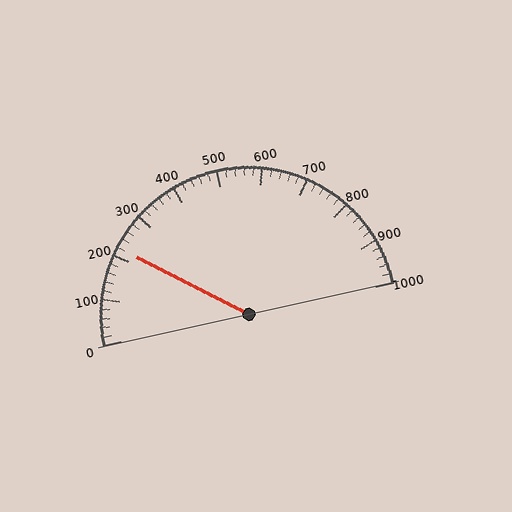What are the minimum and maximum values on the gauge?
The gauge ranges from 0 to 1000.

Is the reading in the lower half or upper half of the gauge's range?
The reading is in the lower half of the range (0 to 1000).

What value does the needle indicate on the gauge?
The needle indicates approximately 220.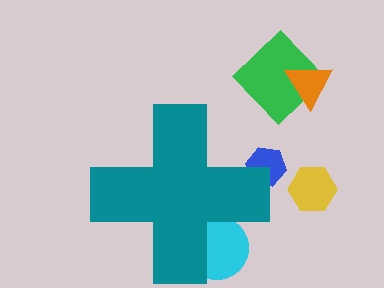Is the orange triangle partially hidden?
No, the orange triangle is fully visible.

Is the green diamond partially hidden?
No, the green diamond is fully visible.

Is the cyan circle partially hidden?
Yes, the cyan circle is partially hidden behind the teal cross.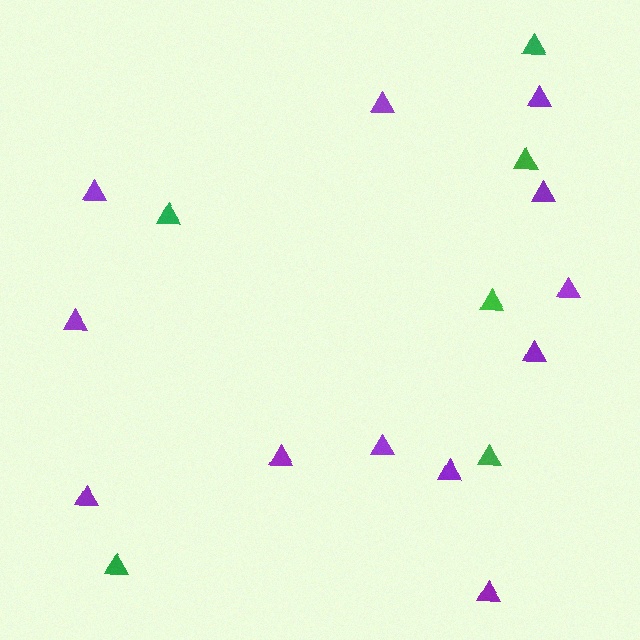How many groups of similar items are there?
There are 2 groups: one group of green triangles (6) and one group of purple triangles (12).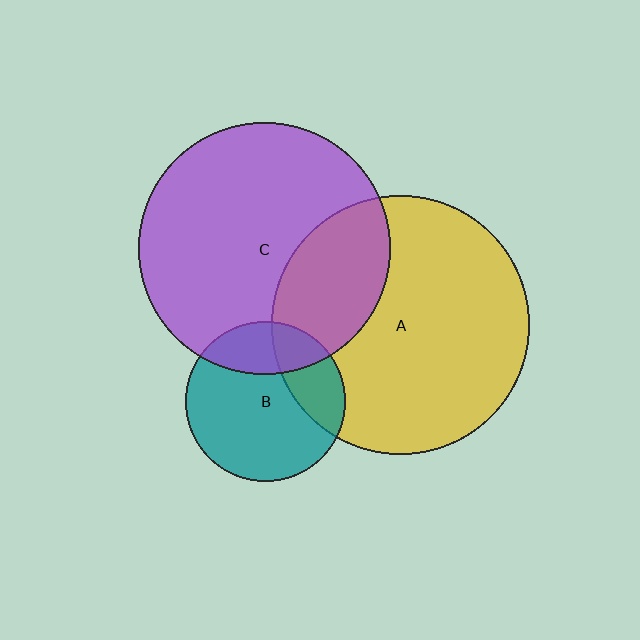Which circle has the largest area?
Circle A (yellow).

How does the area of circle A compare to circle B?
Approximately 2.6 times.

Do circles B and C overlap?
Yes.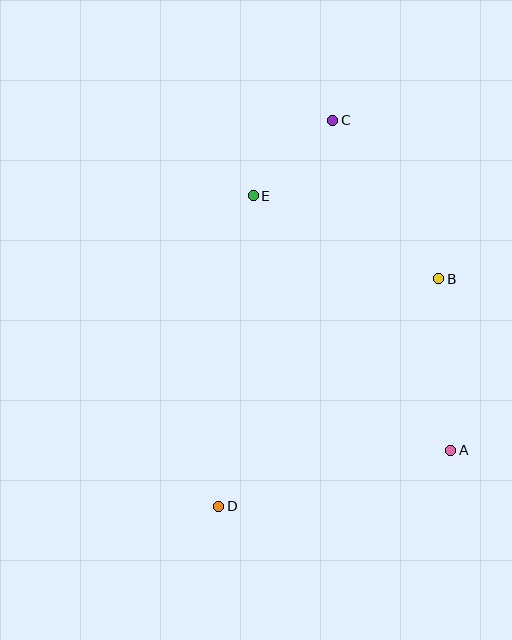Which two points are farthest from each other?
Points C and D are farthest from each other.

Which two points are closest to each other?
Points C and E are closest to each other.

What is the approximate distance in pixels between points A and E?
The distance between A and E is approximately 322 pixels.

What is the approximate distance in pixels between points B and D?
The distance between B and D is approximately 317 pixels.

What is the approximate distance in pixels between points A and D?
The distance between A and D is approximately 239 pixels.